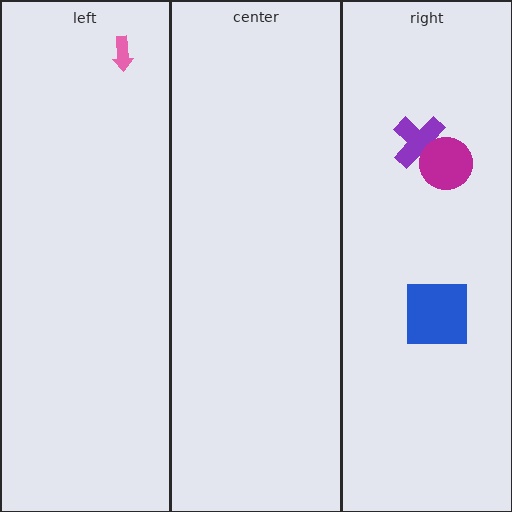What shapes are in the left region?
The pink arrow.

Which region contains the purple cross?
The right region.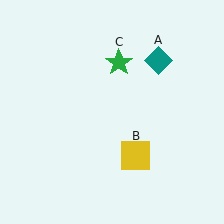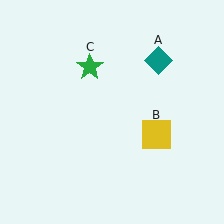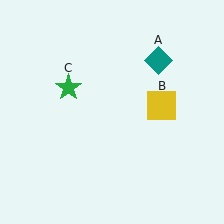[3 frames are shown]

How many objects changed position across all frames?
2 objects changed position: yellow square (object B), green star (object C).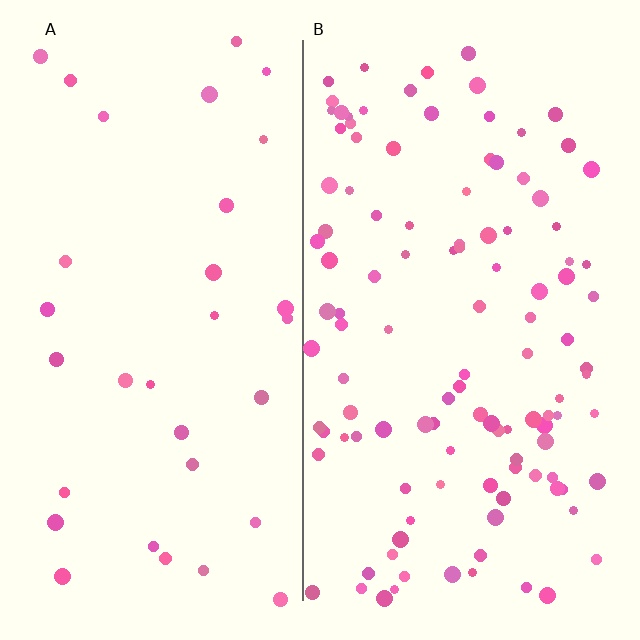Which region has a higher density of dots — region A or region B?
B (the right).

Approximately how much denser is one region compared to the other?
Approximately 3.5× — region B over region A.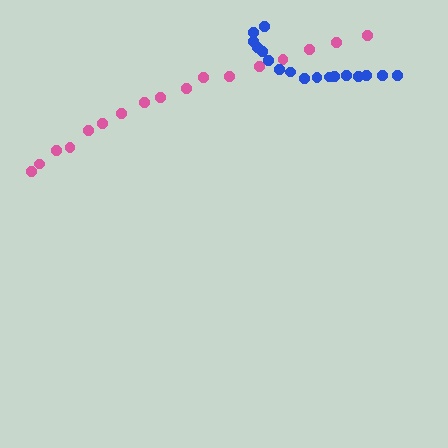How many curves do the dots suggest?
There are 2 distinct paths.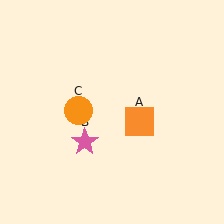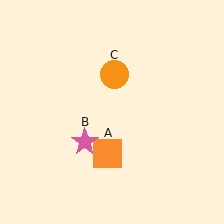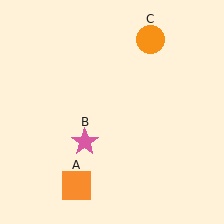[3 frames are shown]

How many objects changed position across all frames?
2 objects changed position: orange square (object A), orange circle (object C).